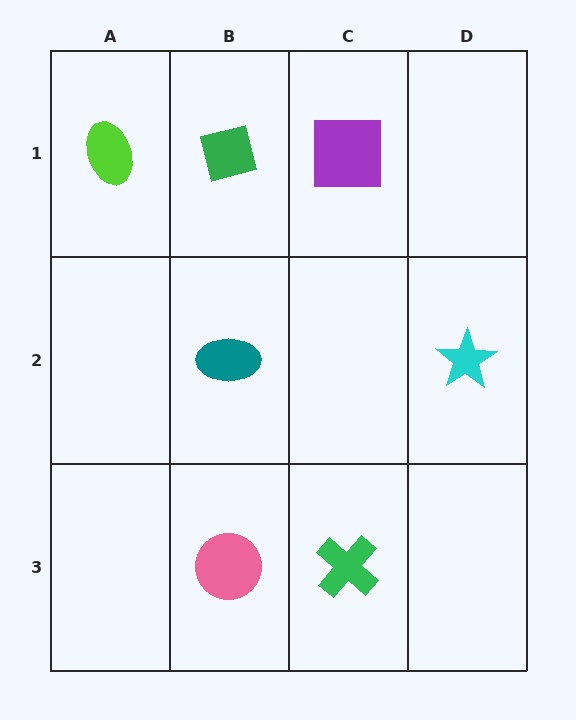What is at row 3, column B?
A pink circle.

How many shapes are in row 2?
2 shapes.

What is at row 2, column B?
A teal ellipse.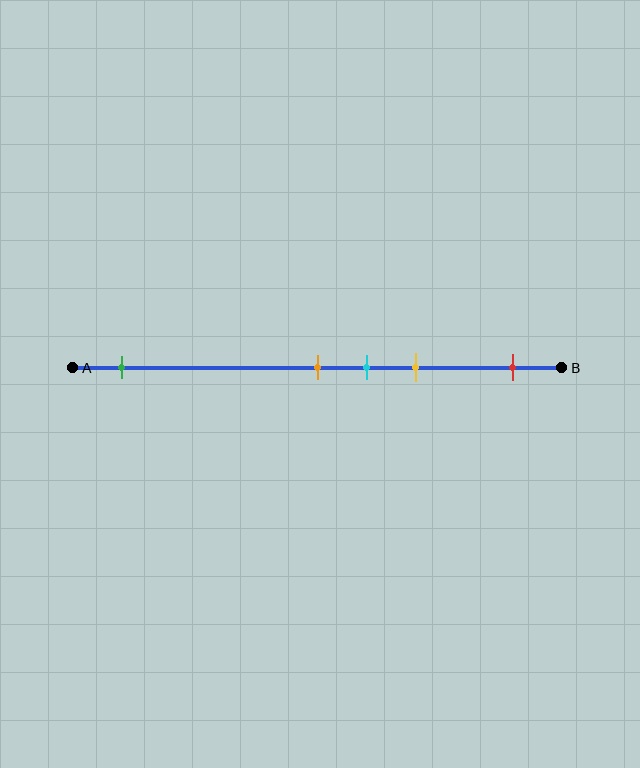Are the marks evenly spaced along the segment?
No, the marks are not evenly spaced.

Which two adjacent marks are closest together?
The orange and cyan marks are the closest adjacent pair.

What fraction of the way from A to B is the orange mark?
The orange mark is approximately 50% (0.5) of the way from A to B.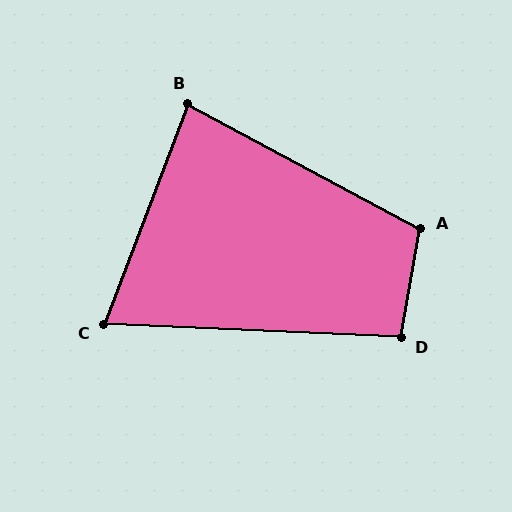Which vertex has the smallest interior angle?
C, at approximately 72 degrees.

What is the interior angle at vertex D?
Approximately 97 degrees (obtuse).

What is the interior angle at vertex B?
Approximately 83 degrees (acute).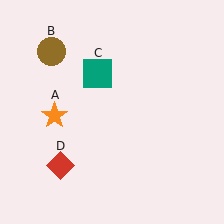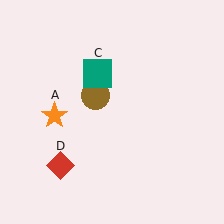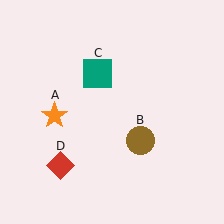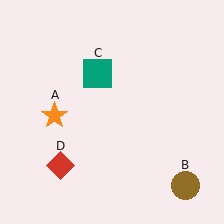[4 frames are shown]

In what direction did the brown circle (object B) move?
The brown circle (object B) moved down and to the right.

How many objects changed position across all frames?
1 object changed position: brown circle (object B).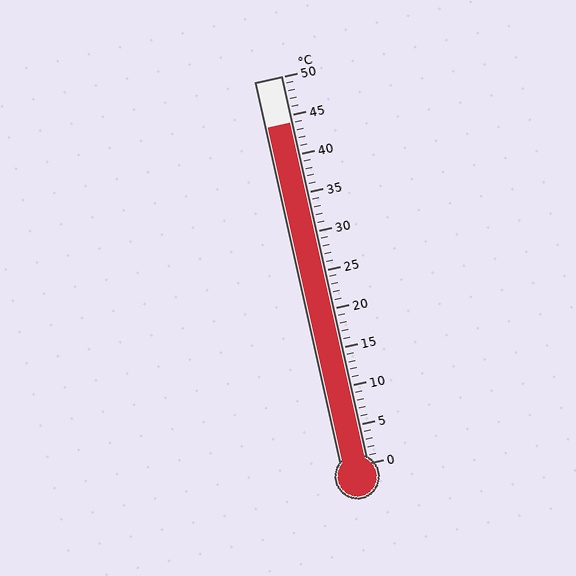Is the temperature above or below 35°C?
The temperature is above 35°C.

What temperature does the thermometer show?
The thermometer shows approximately 44°C.